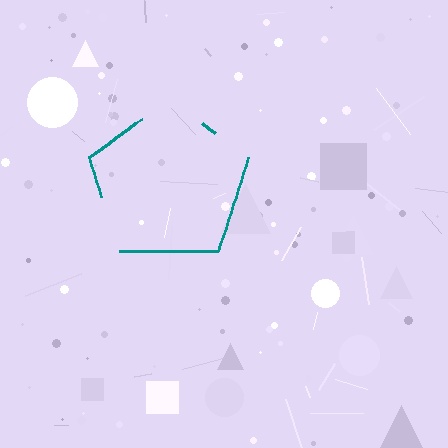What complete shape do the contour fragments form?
The contour fragments form a pentagon.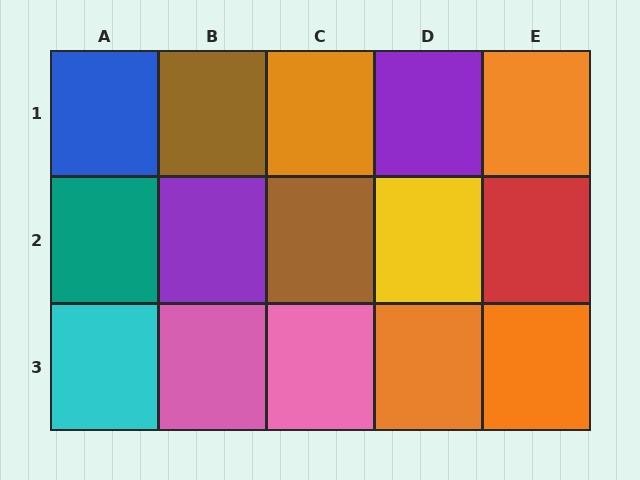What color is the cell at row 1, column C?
Orange.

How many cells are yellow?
1 cell is yellow.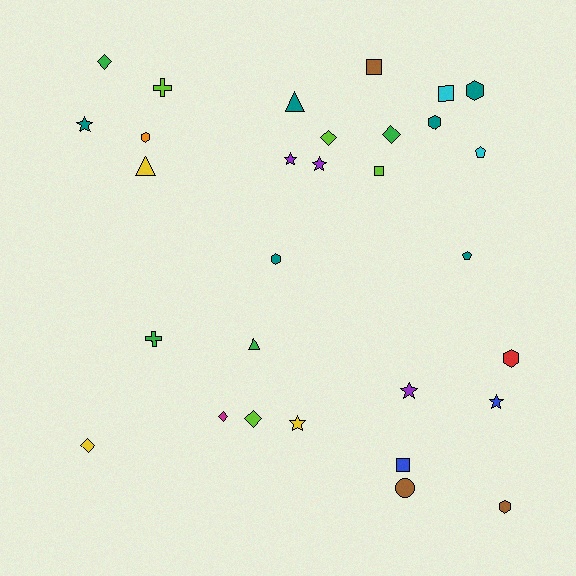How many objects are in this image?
There are 30 objects.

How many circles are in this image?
There is 1 circle.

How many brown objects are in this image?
There are 3 brown objects.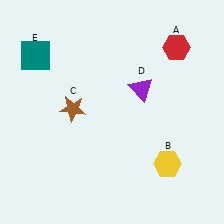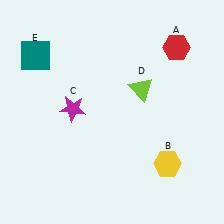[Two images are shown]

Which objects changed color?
C changed from brown to magenta. D changed from purple to lime.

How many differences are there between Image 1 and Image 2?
There are 2 differences between the two images.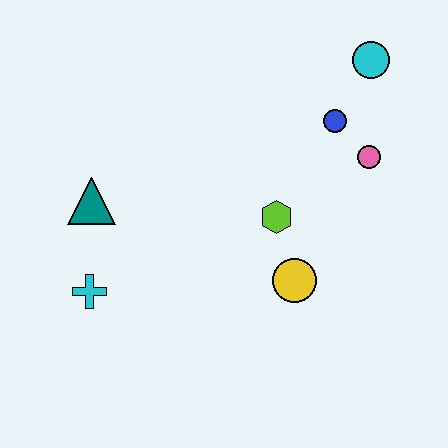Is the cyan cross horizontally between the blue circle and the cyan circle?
No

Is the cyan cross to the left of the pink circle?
Yes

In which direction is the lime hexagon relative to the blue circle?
The lime hexagon is below the blue circle.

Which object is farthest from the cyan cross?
The cyan circle is farthest from the cyan cross.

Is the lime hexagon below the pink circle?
Yes